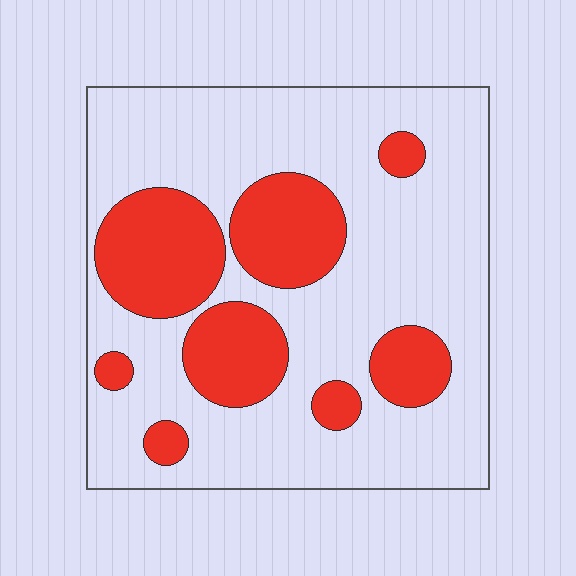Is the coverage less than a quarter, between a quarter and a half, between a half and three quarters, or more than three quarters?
Between a quarter and a half.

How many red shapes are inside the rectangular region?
8.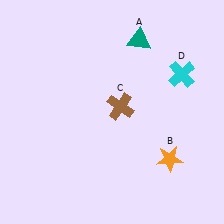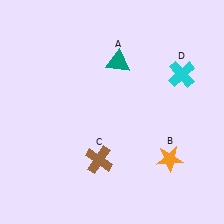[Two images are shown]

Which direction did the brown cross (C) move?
The brown cross (C) moved down.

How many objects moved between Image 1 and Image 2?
2 objects moved between the two images.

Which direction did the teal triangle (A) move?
The teal triangle (A) moved down.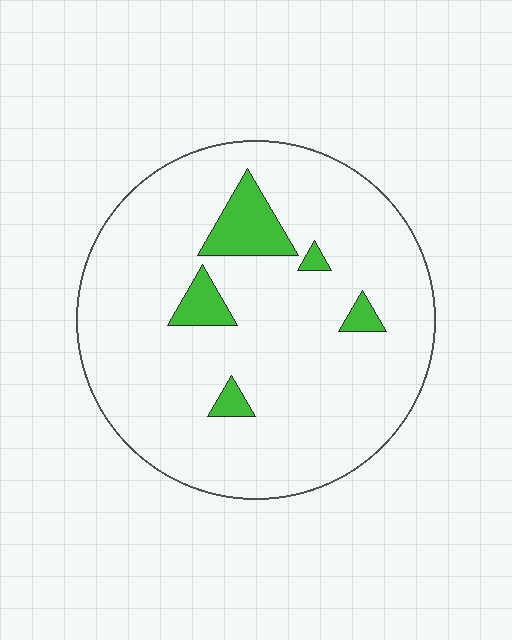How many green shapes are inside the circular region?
5.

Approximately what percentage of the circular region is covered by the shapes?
Approximately 10%.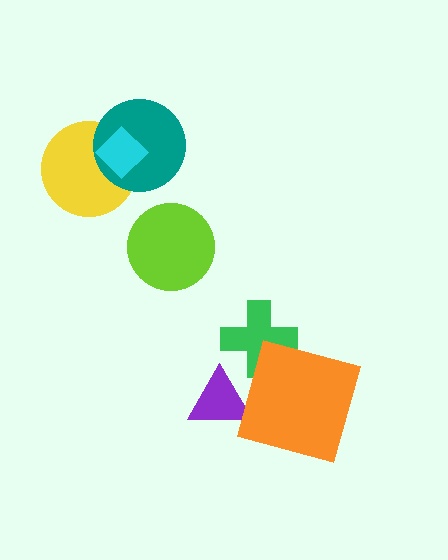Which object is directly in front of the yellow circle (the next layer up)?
The teal circle is directly in front of the yellow circle.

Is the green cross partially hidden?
Yes, it is partially covered by another shape.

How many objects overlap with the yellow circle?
2 objects overlap with the yellow circle.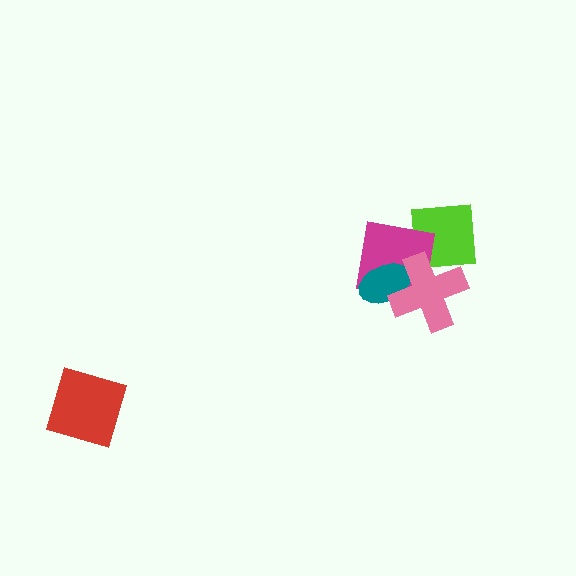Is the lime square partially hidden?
Yes, it is partially covered by another shape.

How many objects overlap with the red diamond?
0 objects overlap with the red diamond.